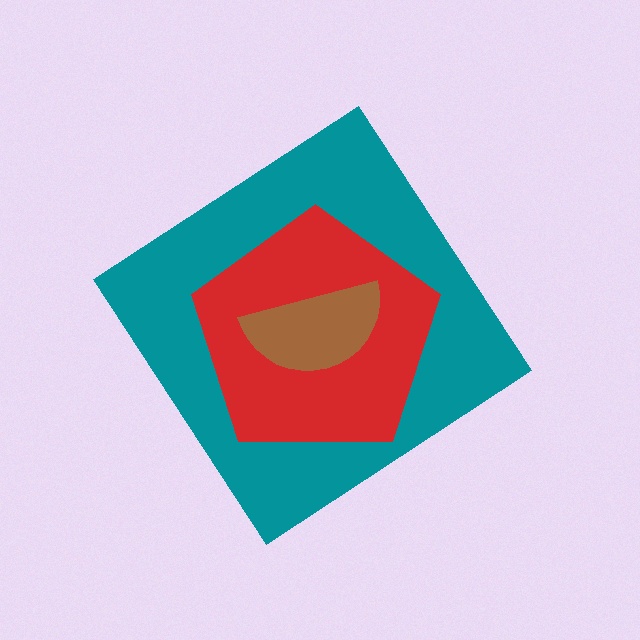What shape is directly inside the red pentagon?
The brown semicircle.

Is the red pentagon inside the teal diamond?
Yes.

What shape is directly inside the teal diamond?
The red pentagon.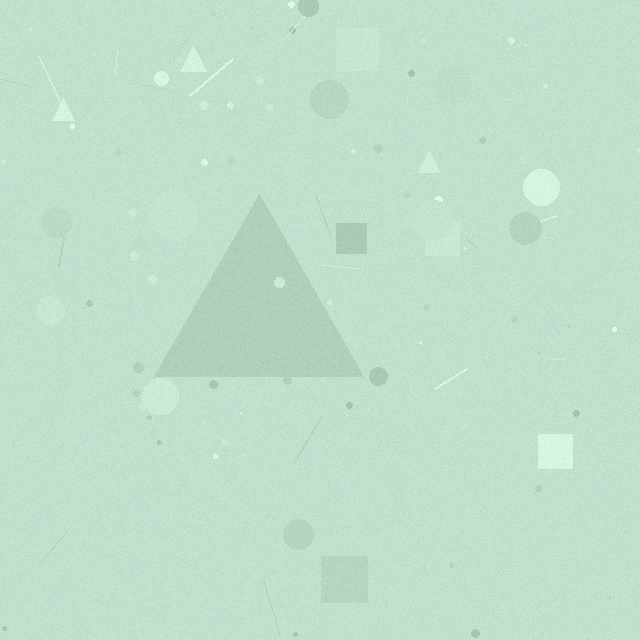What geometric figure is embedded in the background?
A triangle is embedded in the background.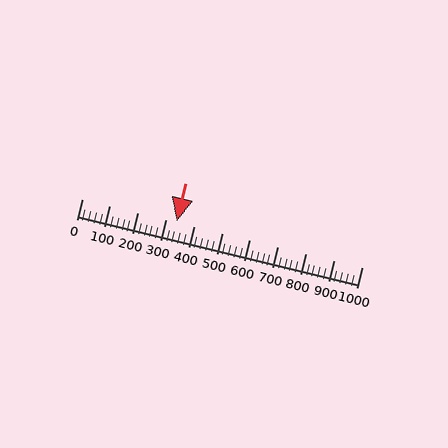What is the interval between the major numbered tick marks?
The major tick marks are spaced 100 units apart.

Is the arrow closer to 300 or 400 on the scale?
The arrow is closer to 300.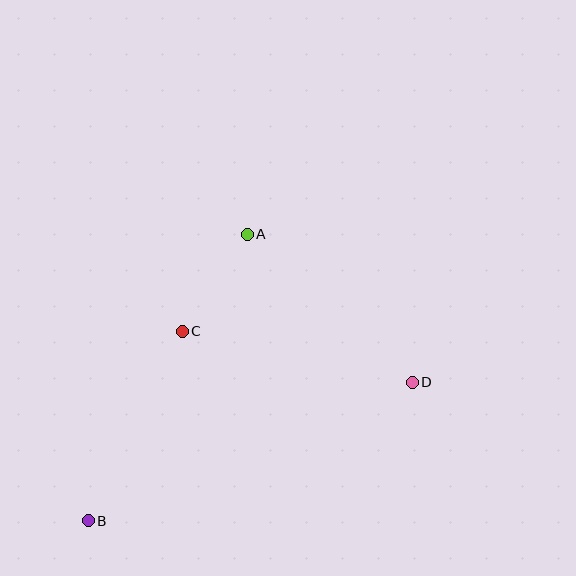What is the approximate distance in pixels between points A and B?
The distance between A and B is approximately 327 pixels.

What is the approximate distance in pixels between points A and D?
The distance between A and D is approximately 221 pixels.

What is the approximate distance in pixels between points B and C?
The distance between B and C is approximately 212 pixels.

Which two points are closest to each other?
Points A and C are closest to each other.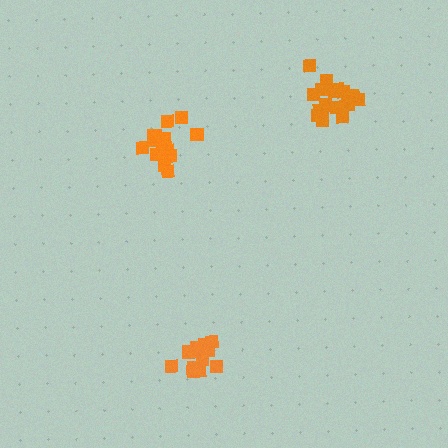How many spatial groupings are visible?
There are 3 spatial groupings.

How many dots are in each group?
Group 1: 14 dots, Group 2: 20 dots, Group 3: 14 dots (48 total).